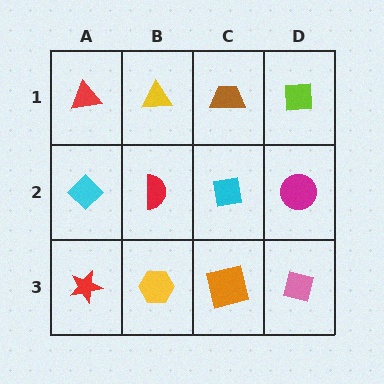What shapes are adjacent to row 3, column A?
A cyan diamond (row 2, column A), a yellow hexagon (row 3, column B).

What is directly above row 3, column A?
A cyan diamond.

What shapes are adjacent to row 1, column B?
A red semicircle (row 2, column B), a red triangle (row 1, column A), a brown trapezoid (row 1, column C).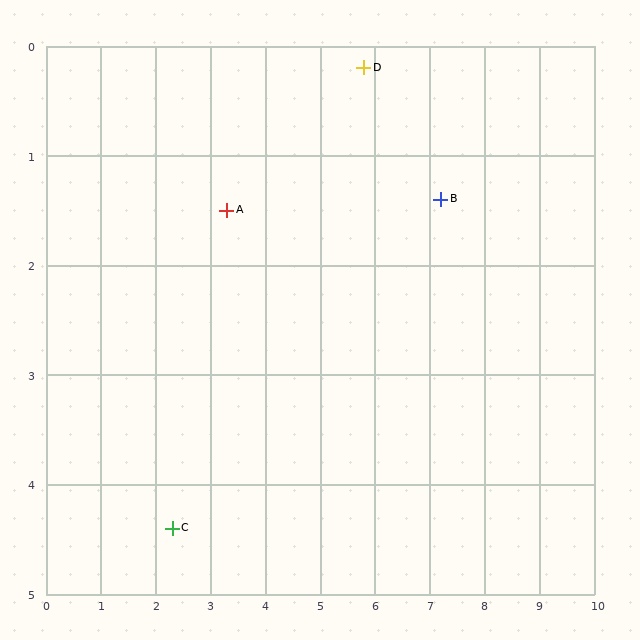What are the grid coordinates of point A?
Point A is at approximately (3.3, 1.5).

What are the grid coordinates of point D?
Point D is at approximately (5.8, 0.2).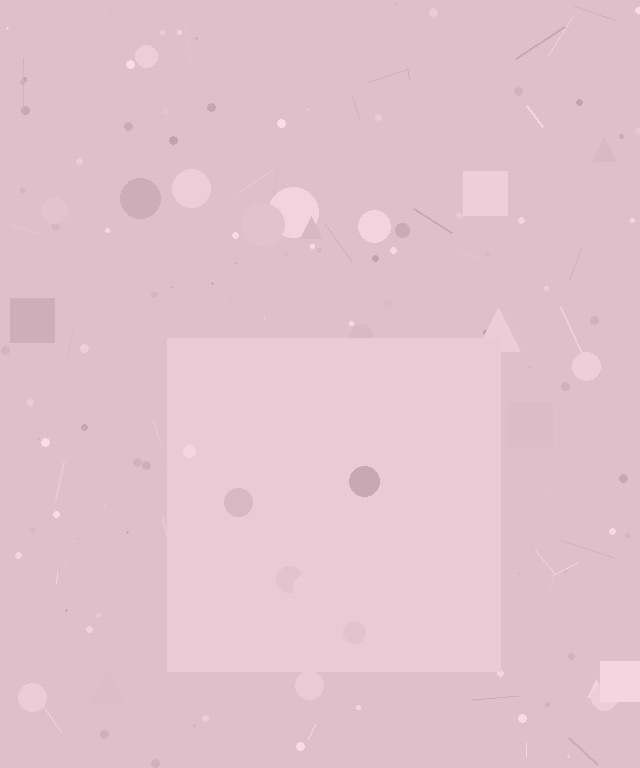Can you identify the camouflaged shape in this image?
The camouflaged shape is a square.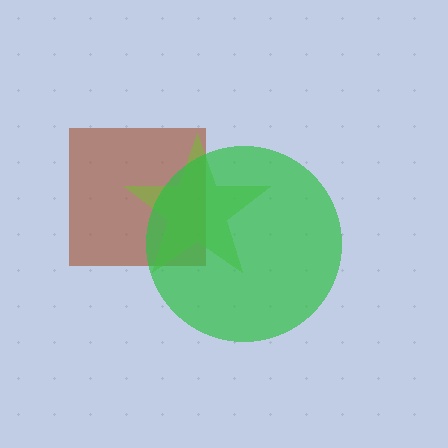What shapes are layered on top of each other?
The layered shapes are: a brown square, a lime star, a green circle.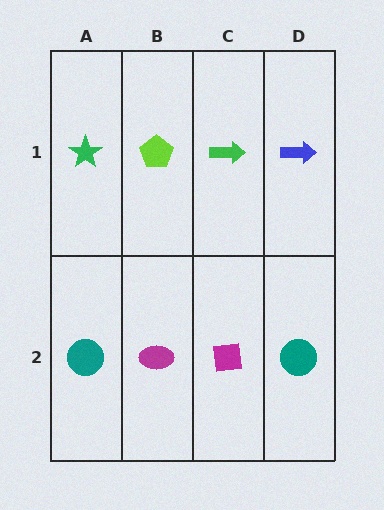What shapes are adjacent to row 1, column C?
A magenta square (row 2, column C), a lime pentagon (row 1, column B), a blue arrow (row 1, column D).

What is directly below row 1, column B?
A magenta ellipse.